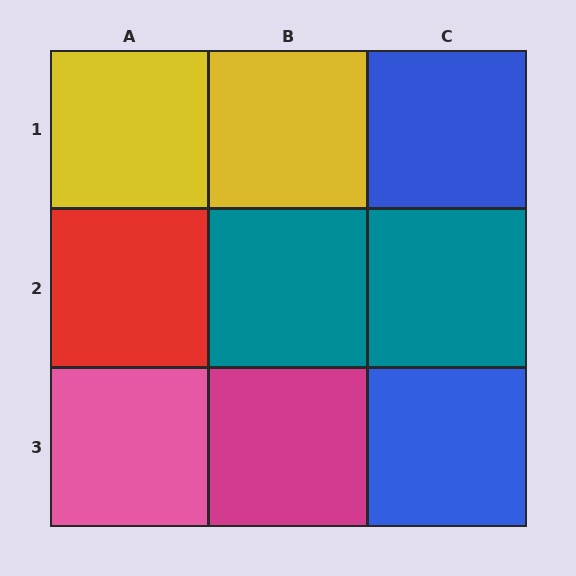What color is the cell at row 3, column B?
Magenta.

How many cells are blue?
2 cells are blue.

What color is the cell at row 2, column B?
Teal.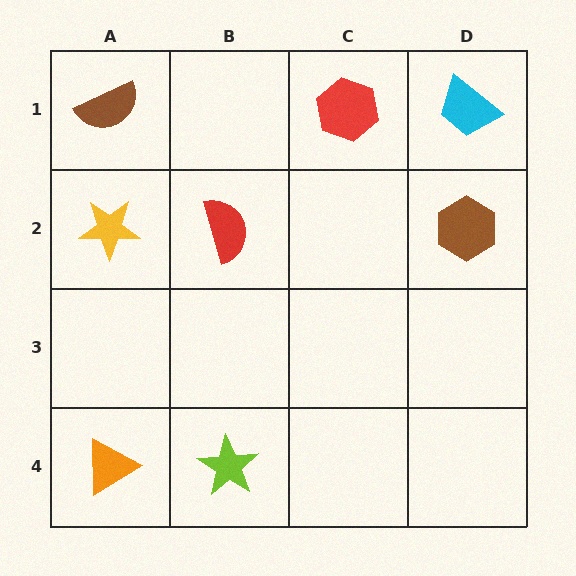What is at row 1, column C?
A red hexagon.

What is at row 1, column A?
A brown semicircle.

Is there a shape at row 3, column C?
No, that cell is empty.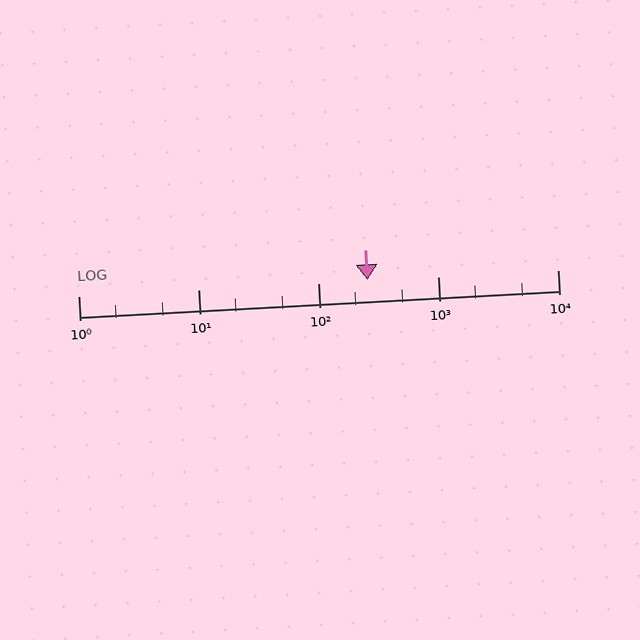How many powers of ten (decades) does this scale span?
The scale spans 4 decades, from 1 to 10000.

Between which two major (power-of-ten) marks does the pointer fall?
The pointer is between 100 and 1000.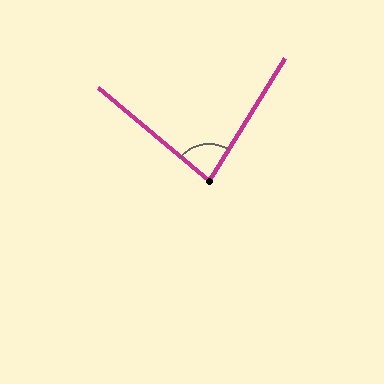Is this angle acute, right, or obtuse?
It is acute.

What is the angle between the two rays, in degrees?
Approximately 82 degrees.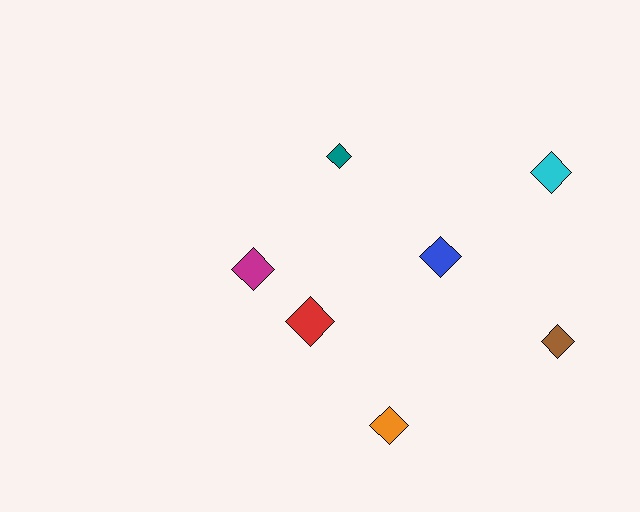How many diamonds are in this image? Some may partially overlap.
There are 7 diamonds.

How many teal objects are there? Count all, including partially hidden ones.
There is 1 teal object.